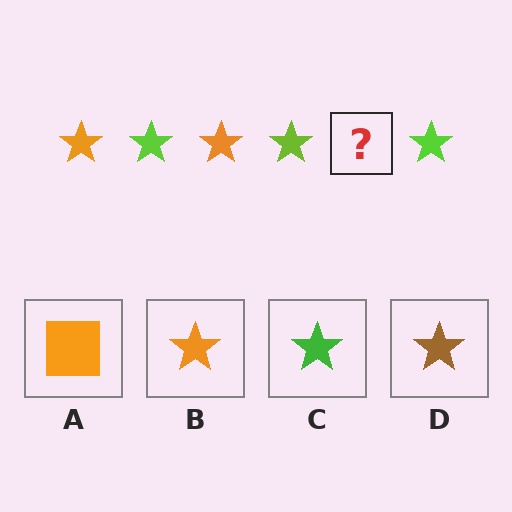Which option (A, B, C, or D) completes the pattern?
B.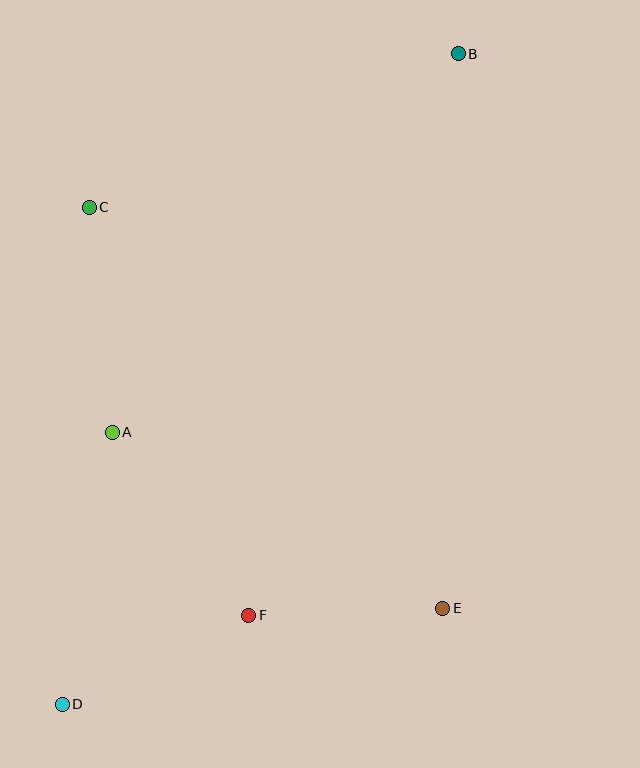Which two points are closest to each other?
Points E and F are closest to each other.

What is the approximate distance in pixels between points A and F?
The distance between A and F is approximately 228 pixels.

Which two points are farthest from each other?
Points B and D are farthest from each other.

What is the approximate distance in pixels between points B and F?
The distance between B and F is approximately 599 pixels.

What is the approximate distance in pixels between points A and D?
The distance between A and D is approximately 277 pixels.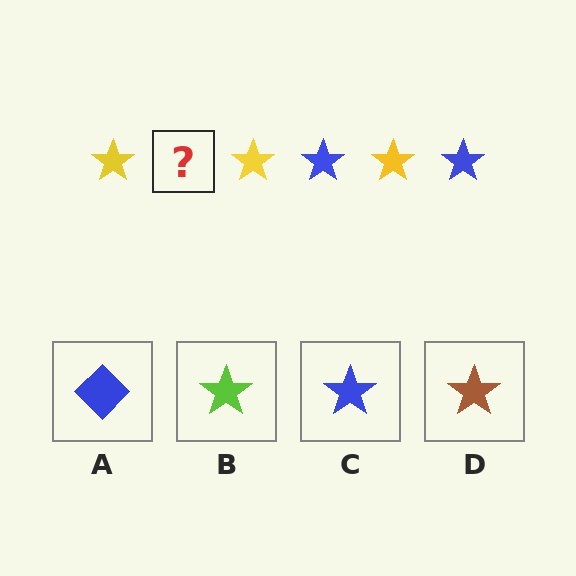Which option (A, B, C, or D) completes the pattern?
C.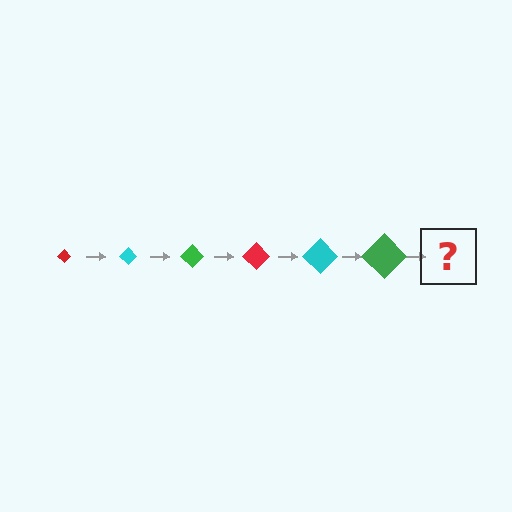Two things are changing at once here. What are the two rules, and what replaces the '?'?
The two rules are that the diamond grows larger each step and the color cycles through red, cyan, and green. The '?' should be a red diamond, larger than the previous one.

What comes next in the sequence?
The next element should be a red diamond, larger than the previous one.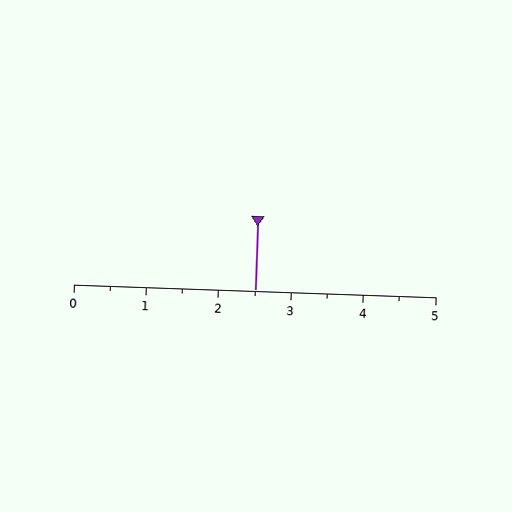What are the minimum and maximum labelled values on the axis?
The axis runs from 0 to 5.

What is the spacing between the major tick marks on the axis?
The major ticks are spaced 1 apart.